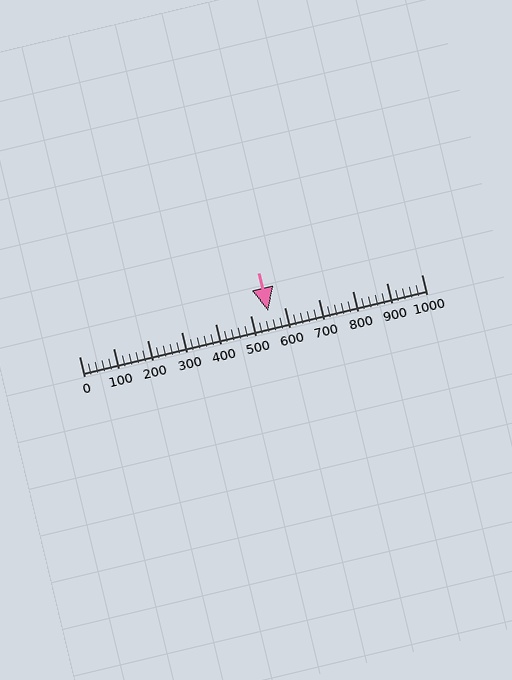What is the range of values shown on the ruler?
The ruler shows values from 0 to 1000.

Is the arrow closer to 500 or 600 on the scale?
The arrow is closer to 600.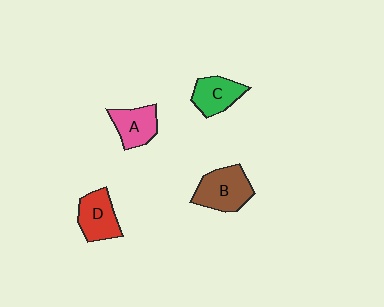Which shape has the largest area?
Shape B (brown).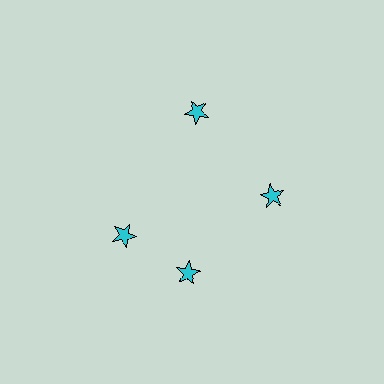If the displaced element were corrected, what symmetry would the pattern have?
It would have 4-fold rotational symmetry — the pattern would map onto itself every 90 degrees.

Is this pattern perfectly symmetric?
No. The 4 cyan stars are arranged in a ring, but one element near the 9 o'clock position is rotated out of alignment along the ring, breaking the 4-fold rotational symmetry.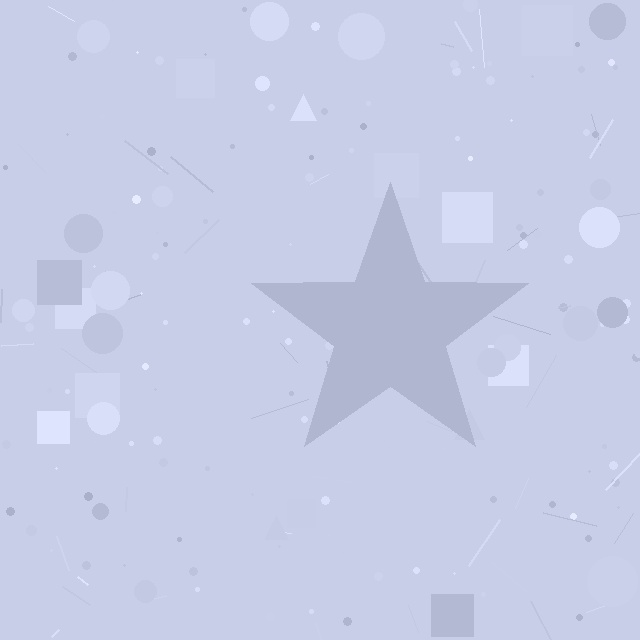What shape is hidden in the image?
A star is hidden in the image.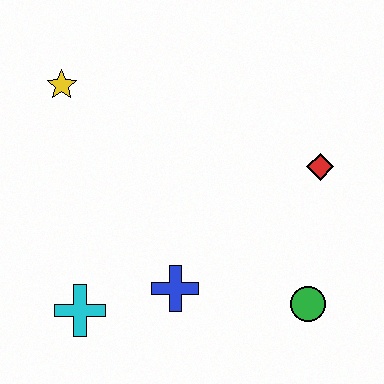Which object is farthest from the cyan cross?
The red diamond is farthest from the cyan cross.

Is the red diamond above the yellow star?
No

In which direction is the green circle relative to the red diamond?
The green circle is below the red diamond.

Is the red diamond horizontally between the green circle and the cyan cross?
No